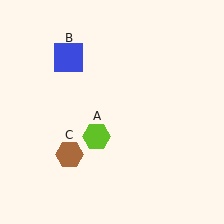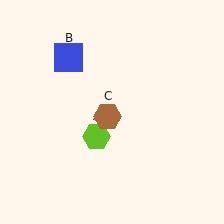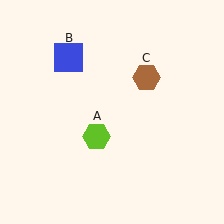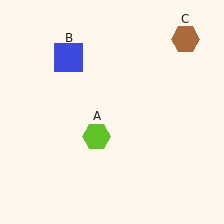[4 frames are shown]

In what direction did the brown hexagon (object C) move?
The brown hexagon (object C) moved up and to the right.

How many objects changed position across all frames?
1 object changed position: brown hexagon (object C).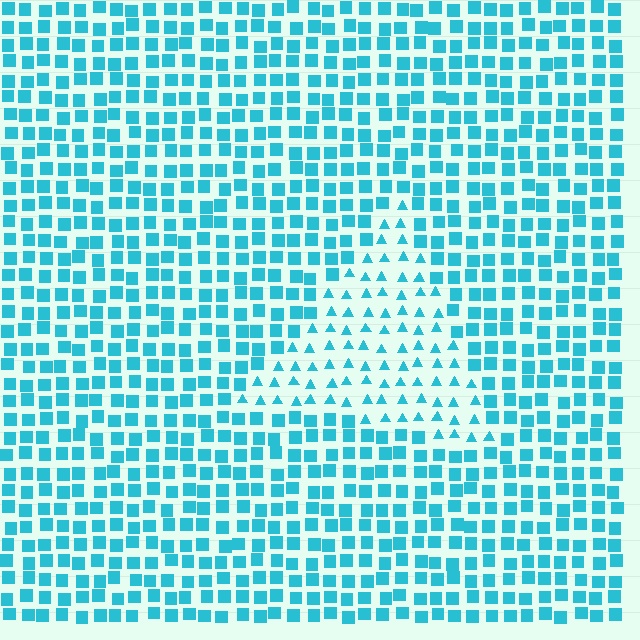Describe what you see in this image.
The image is filled with small cyan elements arranged in a uniform grid. A triangle-shaped region contains triangles, while the surrounding area contains squares. The boundary is defined purely by the change in element shape.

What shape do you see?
I see a triangle.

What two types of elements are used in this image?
The image uses triangles inside the triangle region and squares outside it.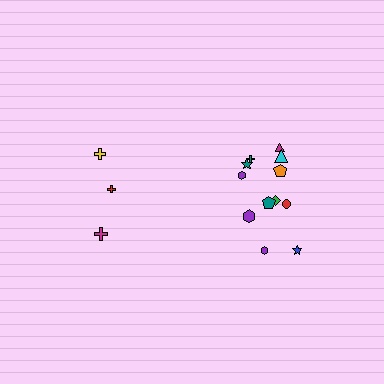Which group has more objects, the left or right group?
The right group.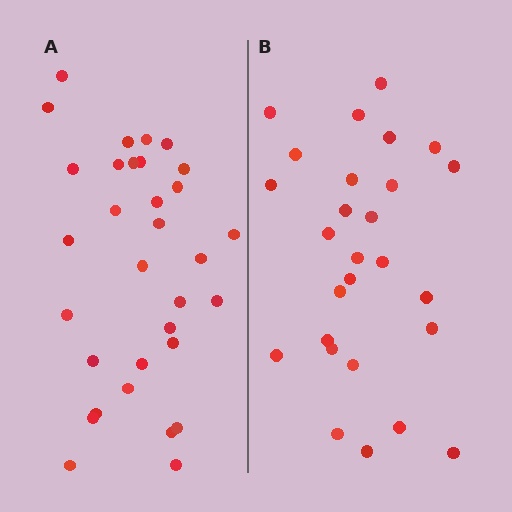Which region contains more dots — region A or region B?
Region A (the left region) has more dots.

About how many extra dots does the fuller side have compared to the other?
Region A has about 5 more dots than region B.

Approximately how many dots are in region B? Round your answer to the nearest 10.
About 30 dots. (The exact count is 27, which rounds to 30.)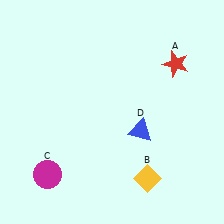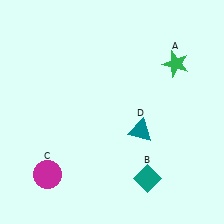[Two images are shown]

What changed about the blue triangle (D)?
In Image 1, D is blue. In Image 2, it changed to teal.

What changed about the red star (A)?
In Image 1, A is red. In Image 2, it changed to green.